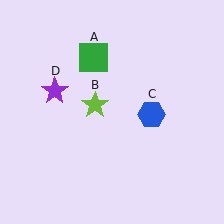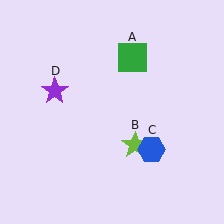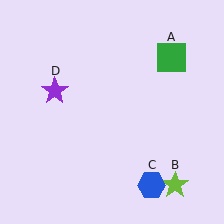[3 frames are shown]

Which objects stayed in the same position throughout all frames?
Purple star (object D) remained stationary.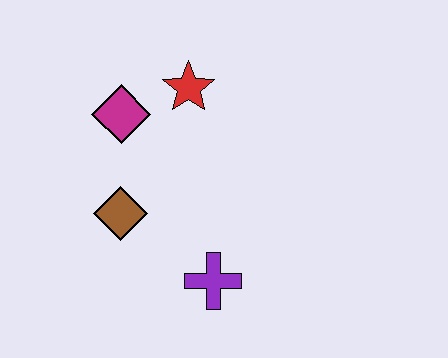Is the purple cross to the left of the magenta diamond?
No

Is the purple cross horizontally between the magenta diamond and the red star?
No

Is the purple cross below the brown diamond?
Yes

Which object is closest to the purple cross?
The brown diamond is closest to the purple cross.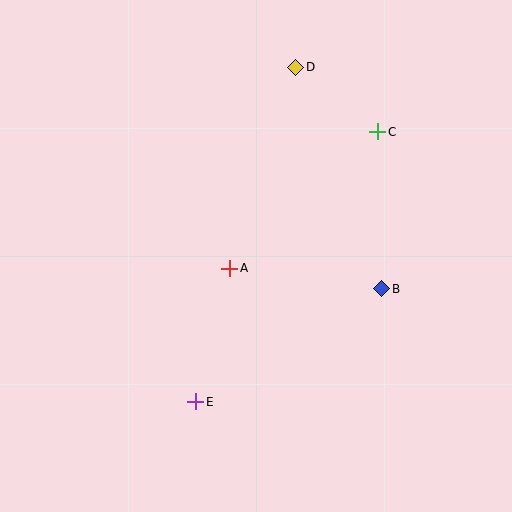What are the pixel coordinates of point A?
Point A is at (230, 268).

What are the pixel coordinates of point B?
Point B is at (382, 289).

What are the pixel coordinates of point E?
Point E is at (196, 402).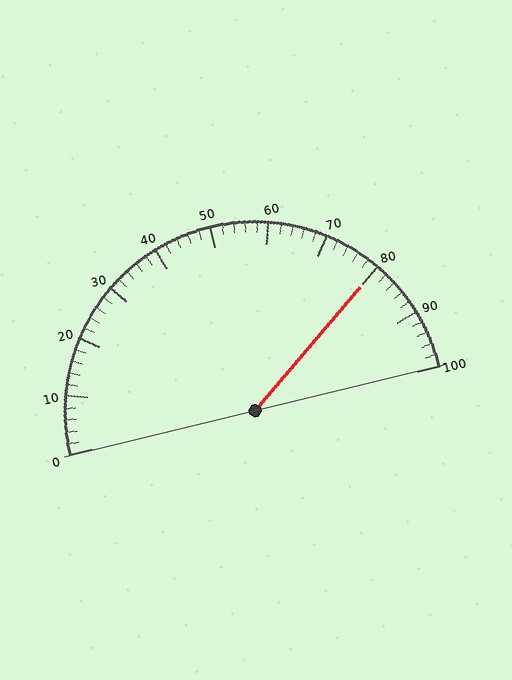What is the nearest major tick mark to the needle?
The nearest major tick mark is 80.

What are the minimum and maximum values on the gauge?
The gauge ranges from 0 to 100.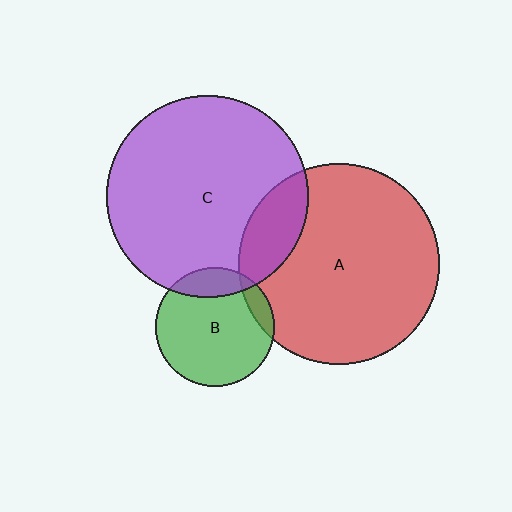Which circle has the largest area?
Circle C (purple).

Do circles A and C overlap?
Yes.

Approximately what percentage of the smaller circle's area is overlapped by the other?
Approximately 15%.